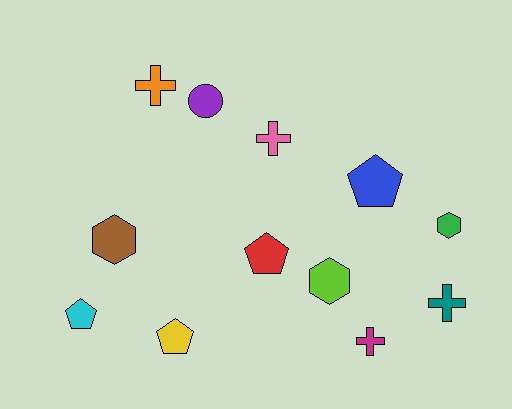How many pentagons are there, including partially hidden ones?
There are 4 pentagons.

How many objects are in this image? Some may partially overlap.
There are 12 objects.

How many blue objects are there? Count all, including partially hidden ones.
There is 1 blue object.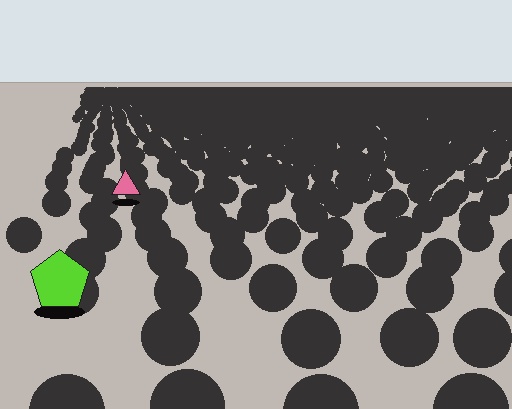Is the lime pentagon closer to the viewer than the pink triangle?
Yes. The lime pentagon is closer — you can tell from the texture gradient: the ground texture is coarser near it.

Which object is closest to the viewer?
The lime pentagon is closest. The texture marks near it are larger and more spread out.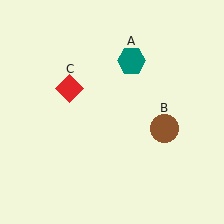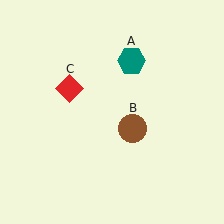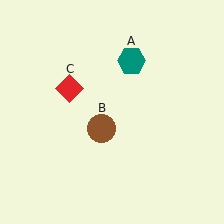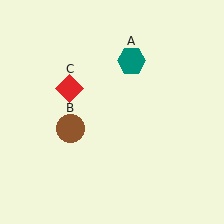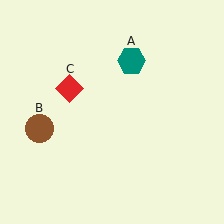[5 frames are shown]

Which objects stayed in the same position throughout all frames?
Teal hexagon (object A) and red diamond (object C) remained stationary.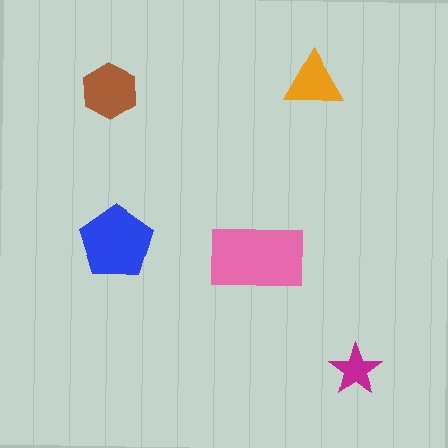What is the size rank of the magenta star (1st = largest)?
5th.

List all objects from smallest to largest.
The magenta star, the orange triangle, the brown hexagon, the blue pentagon, the pink rectangle.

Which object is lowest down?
The magenta star is bottommost.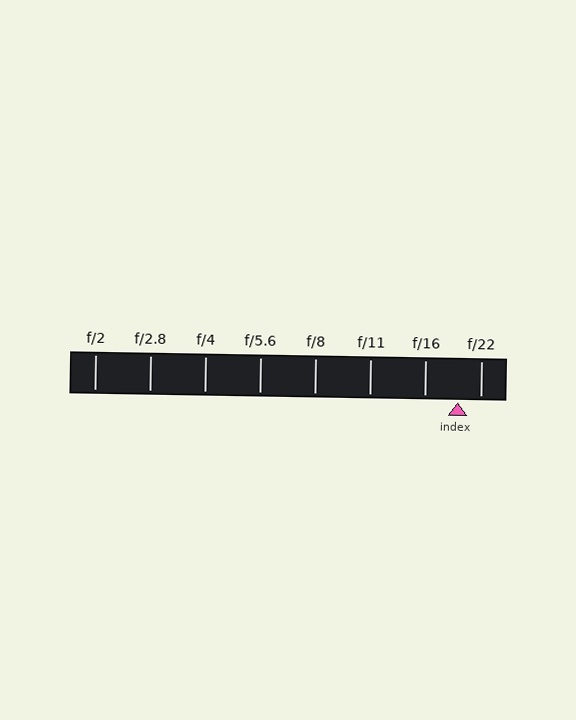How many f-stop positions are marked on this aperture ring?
There are 8 f-stop positions marked.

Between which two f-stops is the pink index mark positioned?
The index mark is between f/16 and f/22.